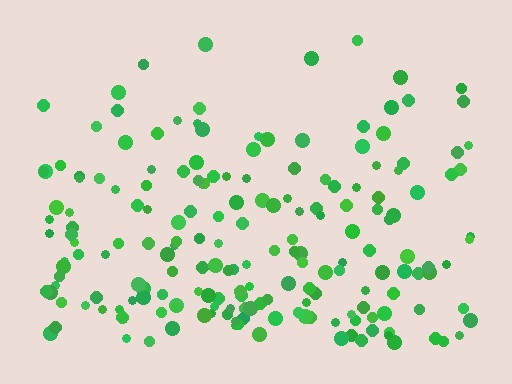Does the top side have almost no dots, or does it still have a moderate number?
Still a moderate number, just noticeably fewer than the bottom.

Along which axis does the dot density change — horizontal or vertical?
Vertical.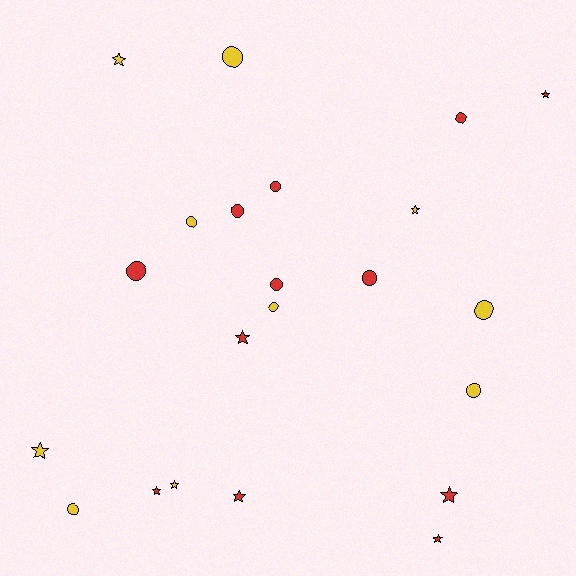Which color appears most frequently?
Red, with 12 objects.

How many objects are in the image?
There are 22 objects.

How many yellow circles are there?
There are 6 yellow circles.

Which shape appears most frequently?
Circle, with 12 objects.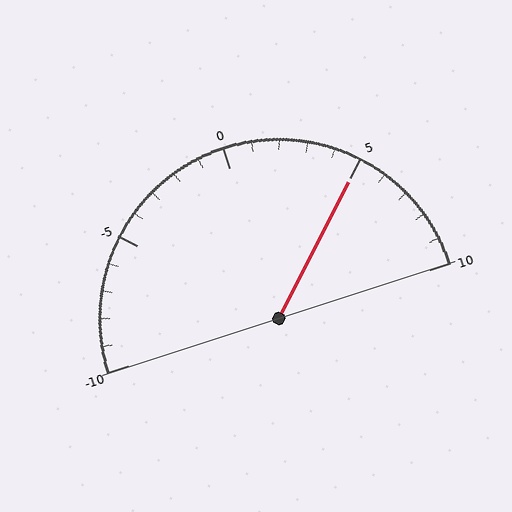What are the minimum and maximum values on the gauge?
The gauge ranges from -10 to 10.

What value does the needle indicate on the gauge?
The needle indicates approximately 5.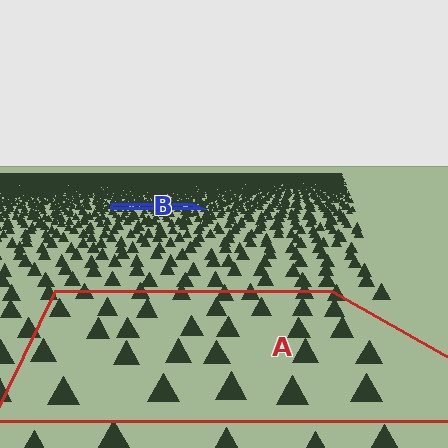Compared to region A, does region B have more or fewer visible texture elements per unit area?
Region B has more texture elements per unit area — they are packed more densely because it is farther away.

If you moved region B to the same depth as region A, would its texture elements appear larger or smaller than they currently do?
They would appear larger. At a closer depth, the same texture elements are projected at a bigger on-screen size.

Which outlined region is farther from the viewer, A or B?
Region B is farther from the viewer — the texture elements inside it appear smaller and more densely packed.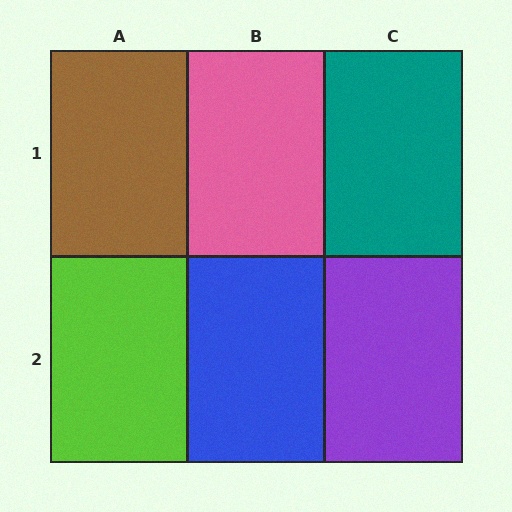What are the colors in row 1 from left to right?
Brown, pink, teal.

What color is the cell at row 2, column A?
Lime.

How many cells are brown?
1 cell is brown.